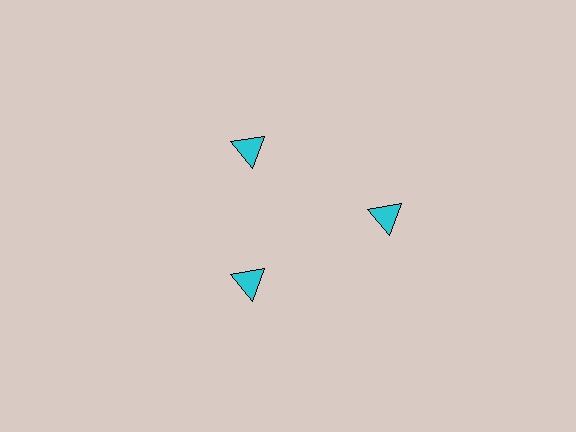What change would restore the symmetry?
The symmetry would be restored by moving it inward, back onto the ring so that all 3 triangles sit at equal angles and equal distance from the center.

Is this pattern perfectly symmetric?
No. The 3 cyan triangles are arranged in a ring, but one element near the 3 o'clock position is pushed outward from the center, breaking the 3-fold rotational symmetry.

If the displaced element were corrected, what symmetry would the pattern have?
It would have 3-fold rotational symmetry — the pattern would map onto itself every 120 degrees.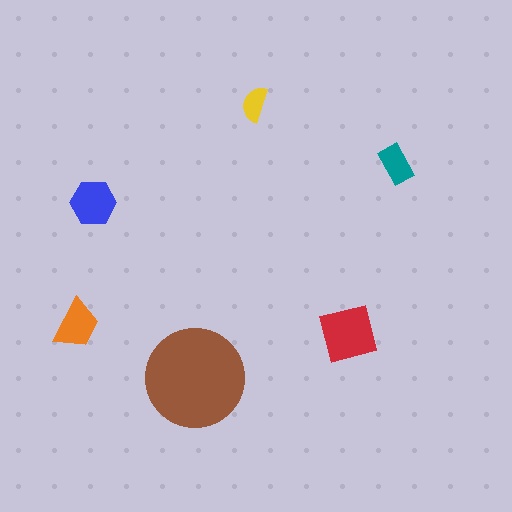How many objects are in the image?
There are 6 objects in the image.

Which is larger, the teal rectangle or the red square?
The red square.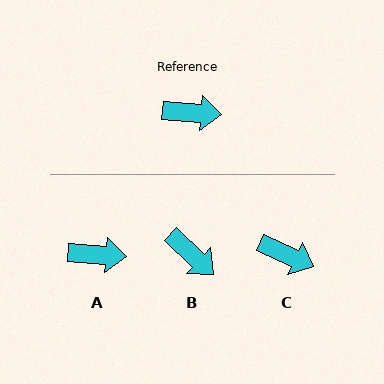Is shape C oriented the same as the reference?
No, it is off by about 20 degrees.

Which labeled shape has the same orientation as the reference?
A.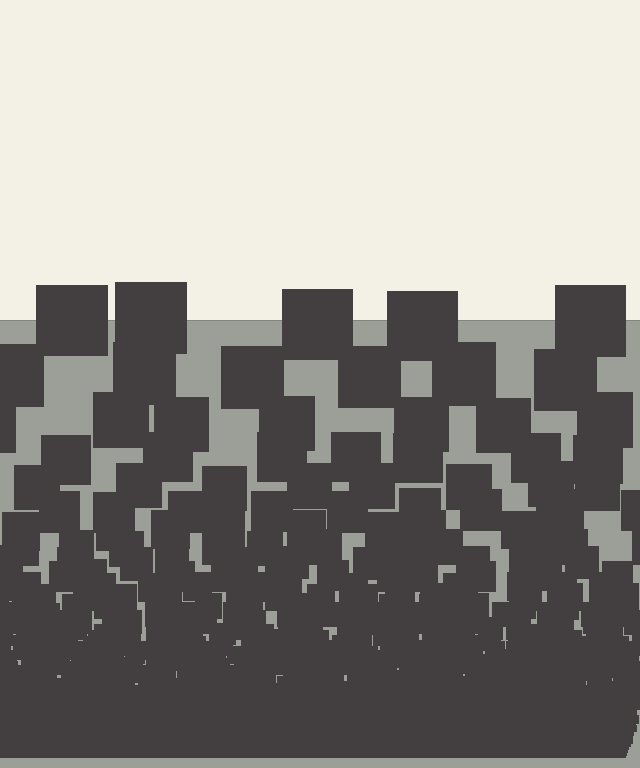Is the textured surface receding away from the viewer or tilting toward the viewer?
The surface appears to tilt toward the viewer. Texture elements get larger and sparser toward the top.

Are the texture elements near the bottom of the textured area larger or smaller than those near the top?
Smaller. The gradient is inverted — elements near the bottom are smaller and denser.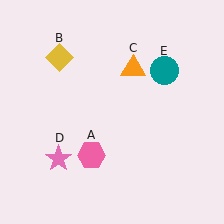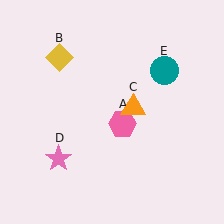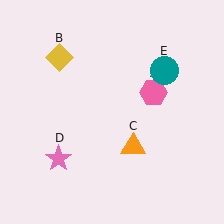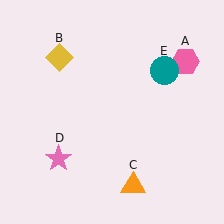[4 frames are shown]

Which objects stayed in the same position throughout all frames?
Yellow diamond (object B) and pink star (object D) and teal circle (object E) remained stationary.